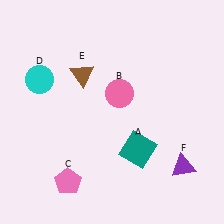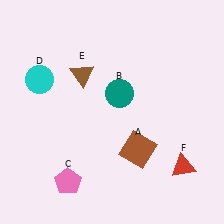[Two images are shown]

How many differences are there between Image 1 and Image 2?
There are 3 differences between the two images.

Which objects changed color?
A changed from teal to brown. B changed from pink to teal. F changed from purple to red.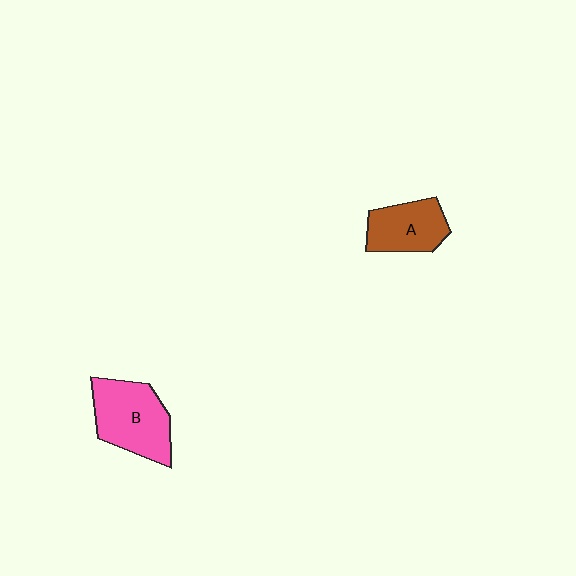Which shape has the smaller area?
Shape A (brown).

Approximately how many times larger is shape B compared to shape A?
Approximately 1.4 times.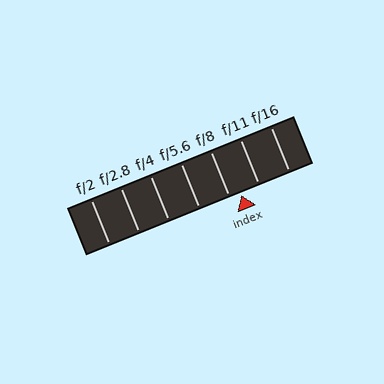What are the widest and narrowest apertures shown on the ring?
The widest aperture shown is f/2 and the narrowest is f/16.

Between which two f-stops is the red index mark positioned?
The index mark is between f/8 and f/11.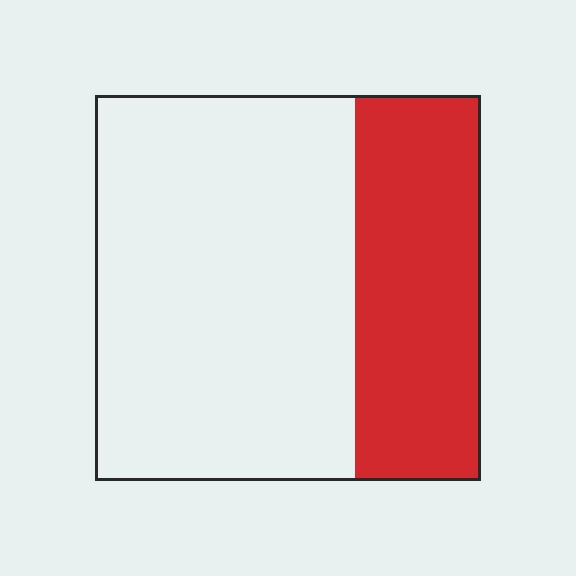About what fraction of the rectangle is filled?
About one third (1/3).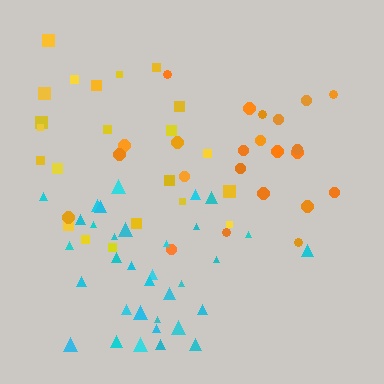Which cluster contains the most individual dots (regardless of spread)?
Cyan (34).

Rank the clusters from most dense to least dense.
cyan, orange, yellow.